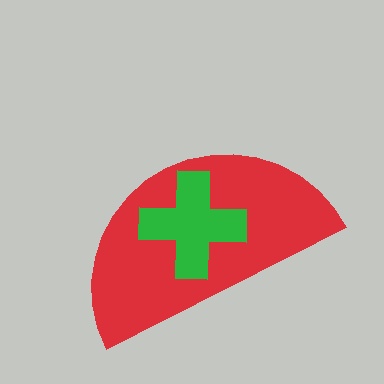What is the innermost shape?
The green cross.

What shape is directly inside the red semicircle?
The green cross.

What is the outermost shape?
The red semicircle.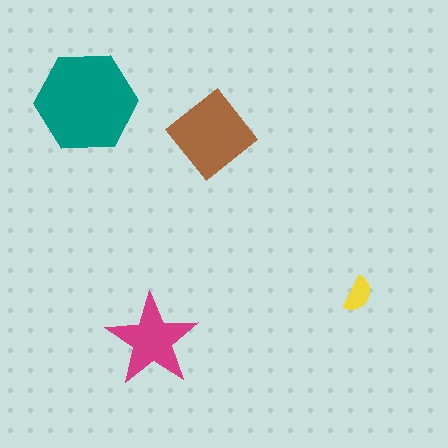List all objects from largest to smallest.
The teal hexagon, the brown diamond, the magenta star, the yellow semicircle.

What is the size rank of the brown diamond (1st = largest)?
2nd.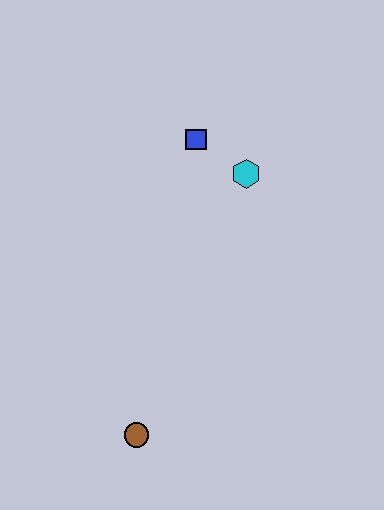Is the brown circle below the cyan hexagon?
Yes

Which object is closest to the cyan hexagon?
The blue square is closest to the cyan hexagon.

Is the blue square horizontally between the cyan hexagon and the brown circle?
Yes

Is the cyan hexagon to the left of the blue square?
No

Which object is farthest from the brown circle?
The blue square is farthest from the brown circle.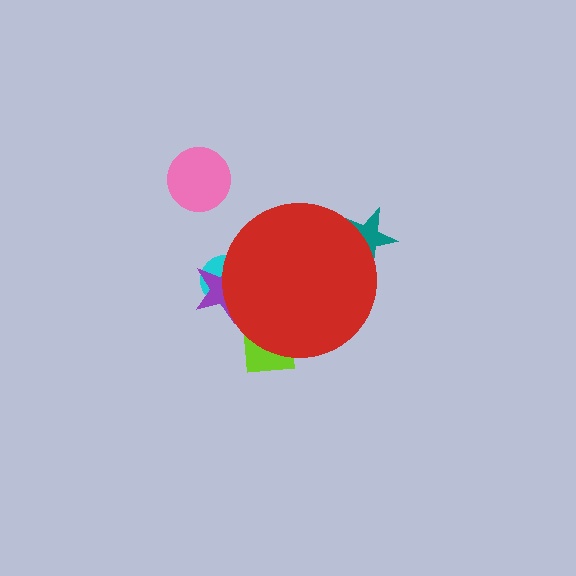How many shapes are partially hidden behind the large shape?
4 shapes are partially hidden.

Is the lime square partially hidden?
Yes, the lime square is partially hidden behind the red circle.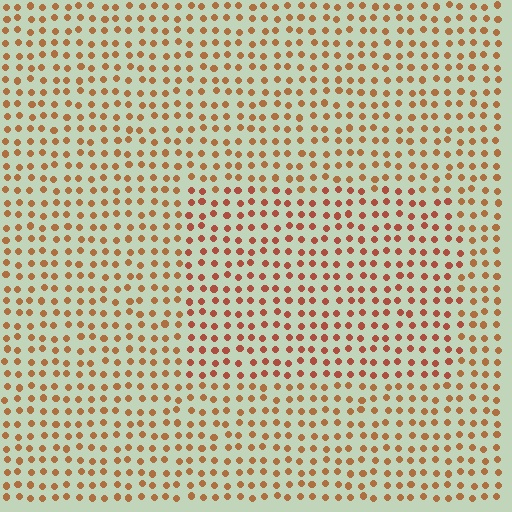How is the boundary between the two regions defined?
The boundary is defined purely by a slight shift in hue (about 18 degrees). Spacing, size, and orientation are identical on both sides.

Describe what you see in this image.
The image is filled with small brown elements in a uniform arrangement. A rectangle-shaped region is visible where the elements are tinted to a slightly different hue, forming a subtle color boundary.